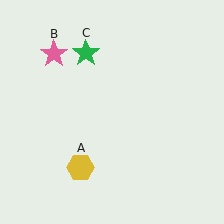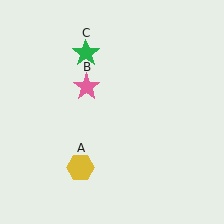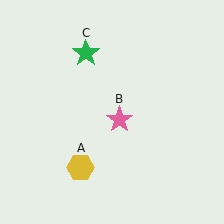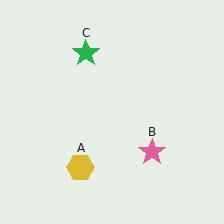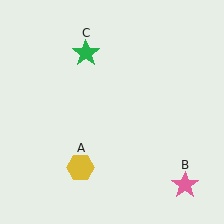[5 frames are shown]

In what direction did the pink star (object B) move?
The pink star (object B) moved down and to the right.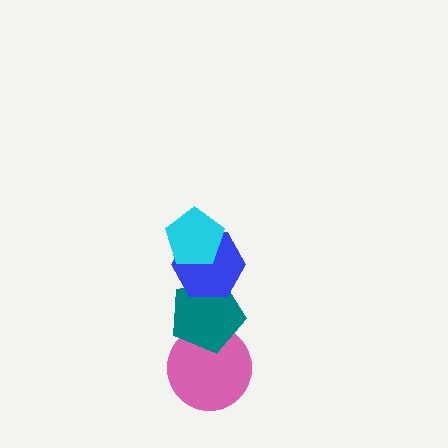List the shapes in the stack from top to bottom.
From top to bottom: the cyan pentagon, the blue hexagon, the teal pentagon, the pink circle.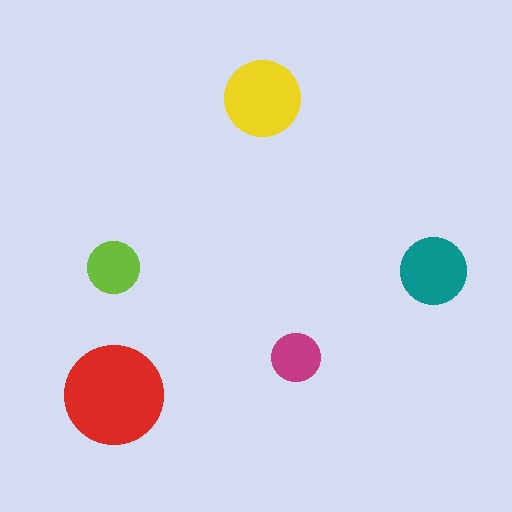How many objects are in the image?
There are 5 objects in the image.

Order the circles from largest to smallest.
the red one, the yellow one, the teal one, the lime one, the magenta one.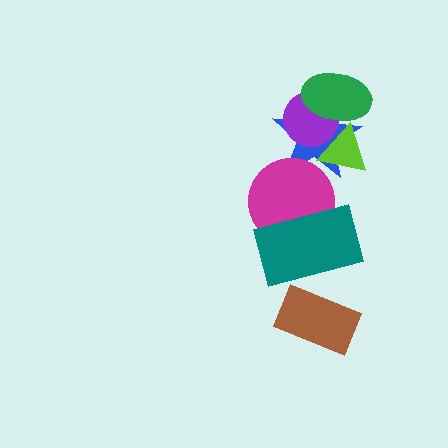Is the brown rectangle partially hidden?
Yes, it is partially covered by another shape.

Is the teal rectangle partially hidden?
No, no other shape covers it.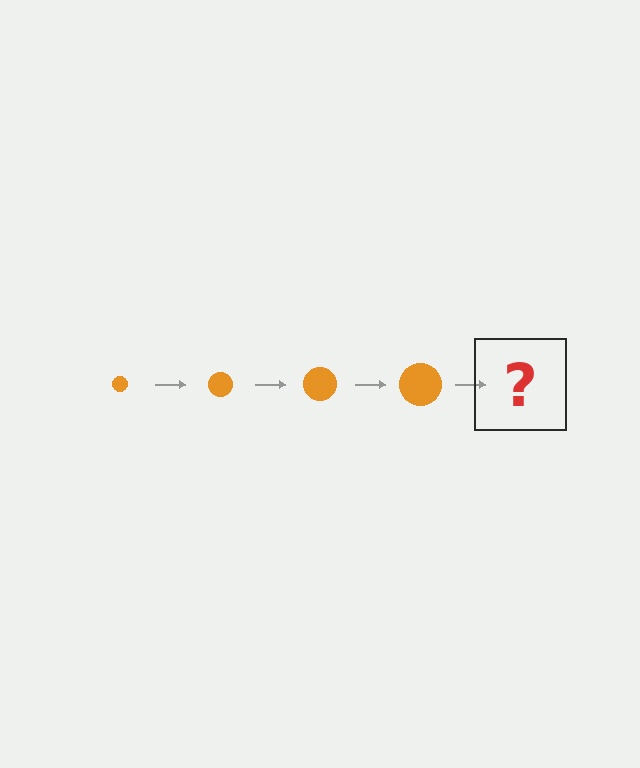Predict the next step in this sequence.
The next step is an orange circle, larger than the previous one.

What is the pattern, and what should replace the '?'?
The pattern is that the circle gets progressively larger each step. The '?' should be an orange circle, larger than the previous one.